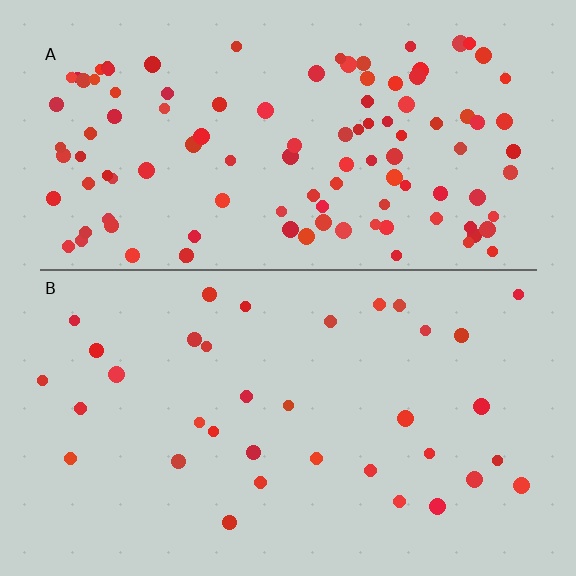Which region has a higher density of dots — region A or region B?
A (the top).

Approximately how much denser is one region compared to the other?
Approximately 3.2× — region A over region B.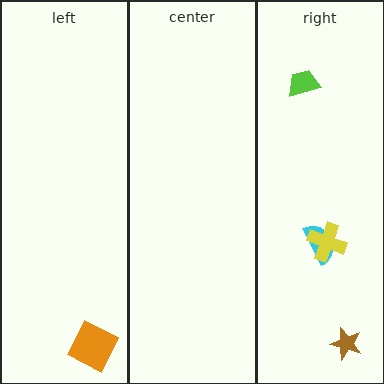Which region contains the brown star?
The right region.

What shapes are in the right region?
The brown star, the lime trapezoid, the cyan semicircle, the yellow cross.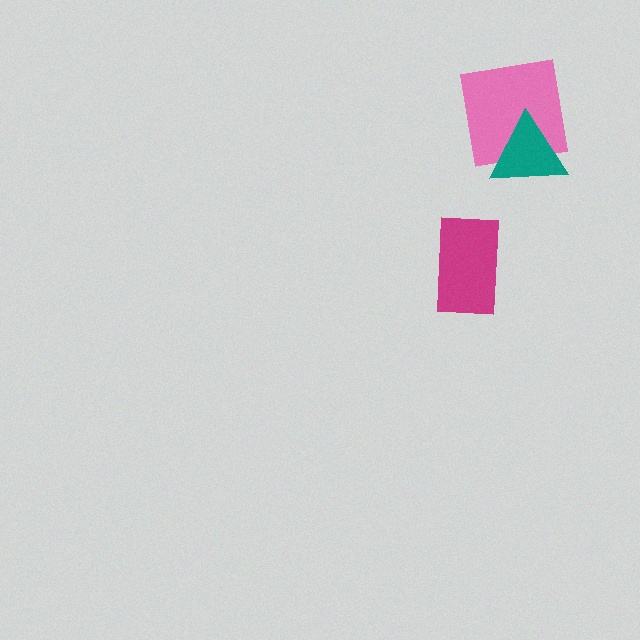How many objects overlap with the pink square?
1 object overlaps with the pink square.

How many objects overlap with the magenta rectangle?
0 objects overlap with the magenta rectangle.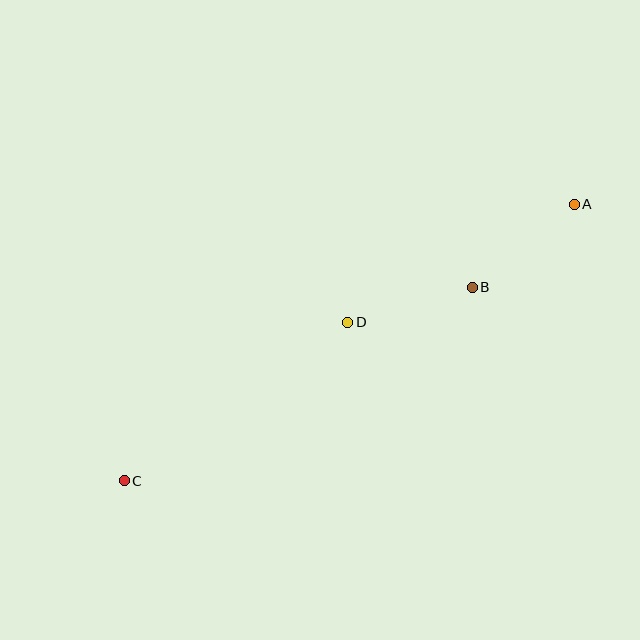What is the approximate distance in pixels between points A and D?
The distance between A and D is approximately 255 pixels.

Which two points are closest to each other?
Points B and D are closest to each other.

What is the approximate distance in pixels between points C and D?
The distance between C and D is approximately 274 pixels.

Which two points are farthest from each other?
Points A and C are farthest from each other.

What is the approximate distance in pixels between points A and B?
The distance between A and B is approximately 131 pixels.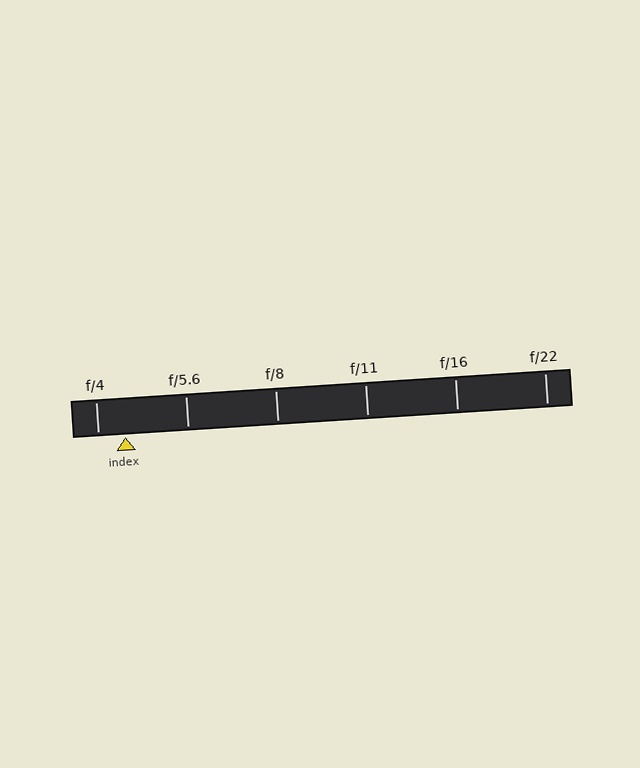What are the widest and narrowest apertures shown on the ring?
The widest aperture shown is f/4 and the narrowest is f/22.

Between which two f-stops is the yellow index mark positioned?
The index mark is between f/4 and f/5.6.